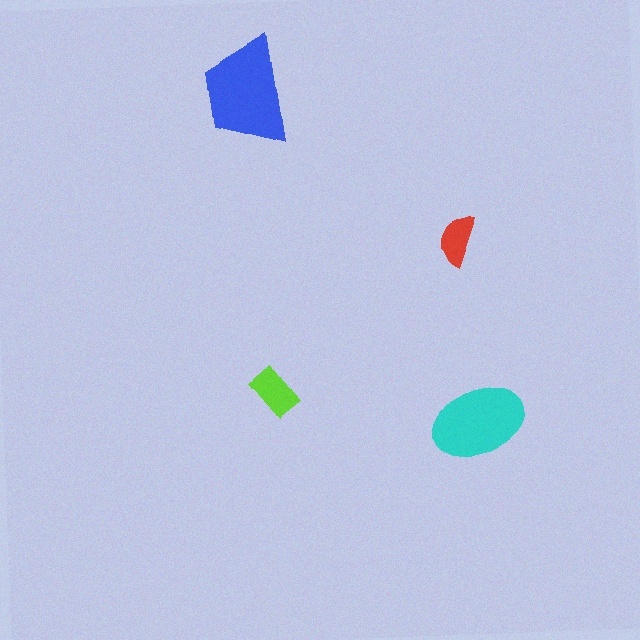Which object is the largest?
The blue trapezoid.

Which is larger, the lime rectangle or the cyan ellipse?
The cyan ellipse.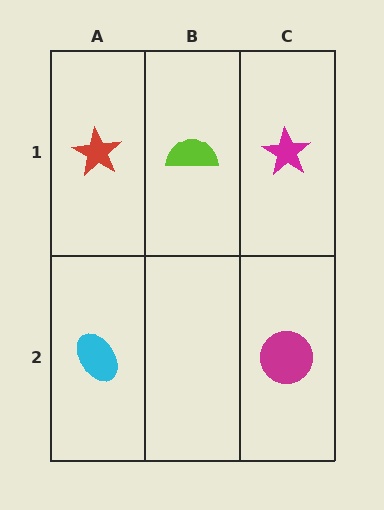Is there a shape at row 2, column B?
No, that cell is empty.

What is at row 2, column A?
A cyan ellipse.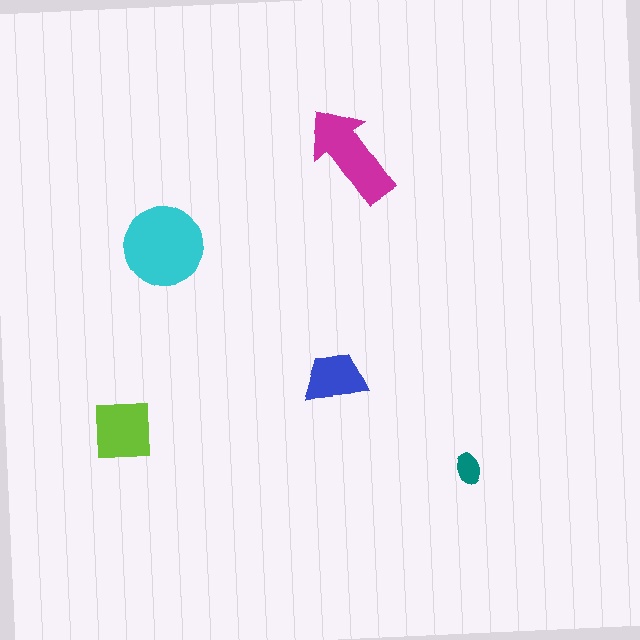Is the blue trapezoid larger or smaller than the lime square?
Smaller.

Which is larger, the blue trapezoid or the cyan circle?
The cyan circle.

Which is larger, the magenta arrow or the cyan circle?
The cyan circle.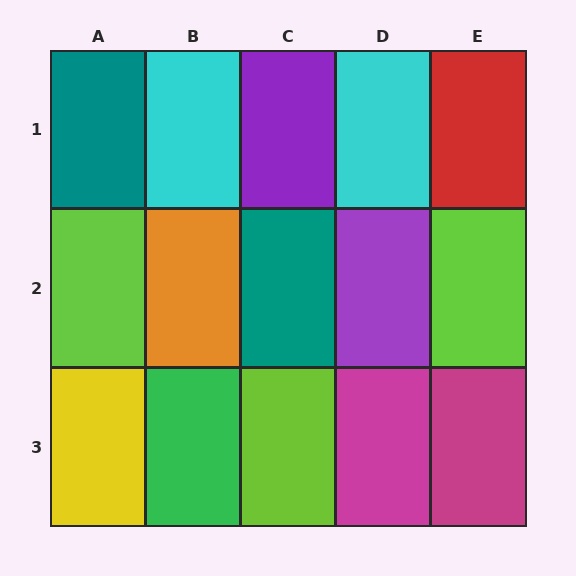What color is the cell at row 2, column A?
Lime.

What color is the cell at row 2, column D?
Purple.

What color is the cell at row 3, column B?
Green.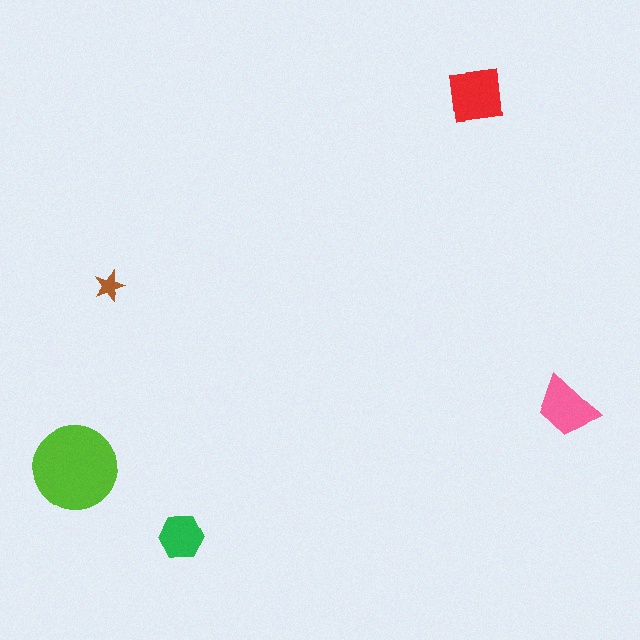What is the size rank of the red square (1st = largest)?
2nd.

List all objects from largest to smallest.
The lime circle, the red square, the pink trapezoid, the green hexagon, the brown star.